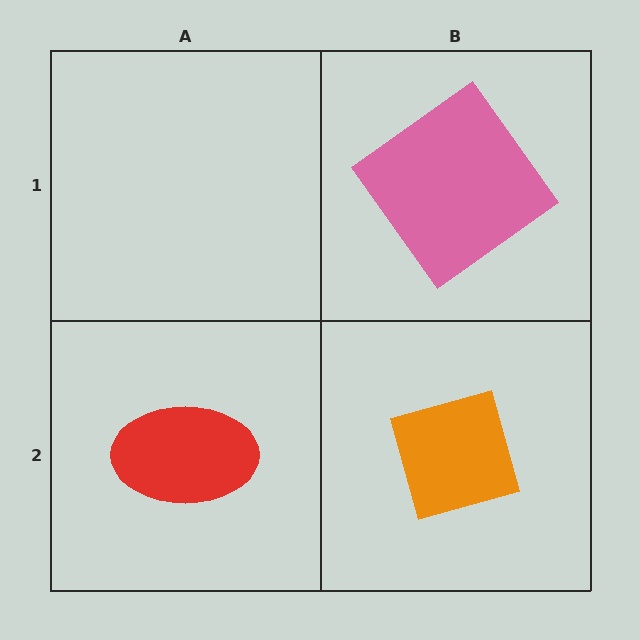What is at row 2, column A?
A red ellipse.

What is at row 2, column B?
An orange diamond.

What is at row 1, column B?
A pink diamond.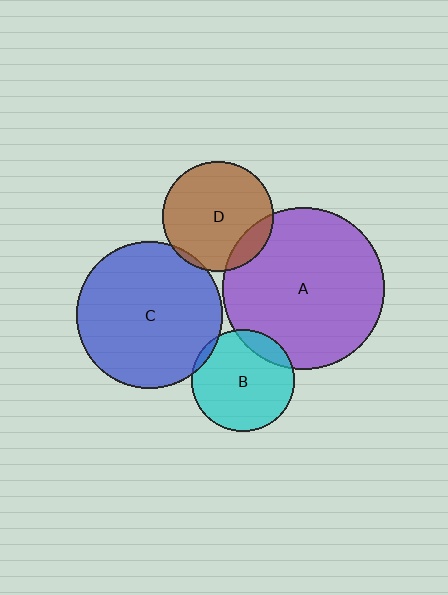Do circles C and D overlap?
Yes.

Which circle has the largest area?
Circle A (purple).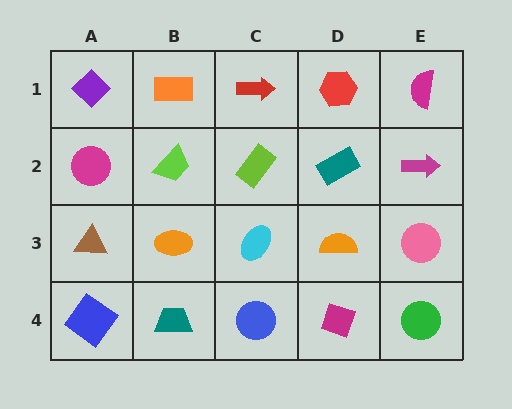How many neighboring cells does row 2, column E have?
3.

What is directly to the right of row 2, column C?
A teal rectangle.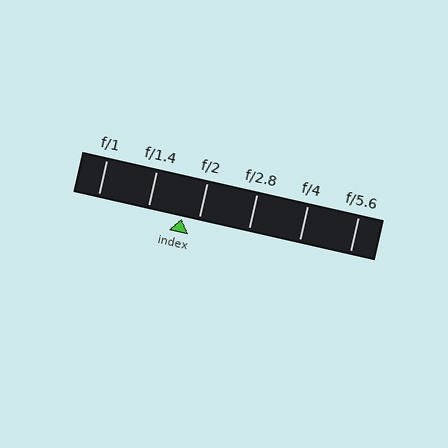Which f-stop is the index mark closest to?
The index mark is closest to f/2.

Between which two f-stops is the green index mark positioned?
The index mark is between f/1.4 and f/2.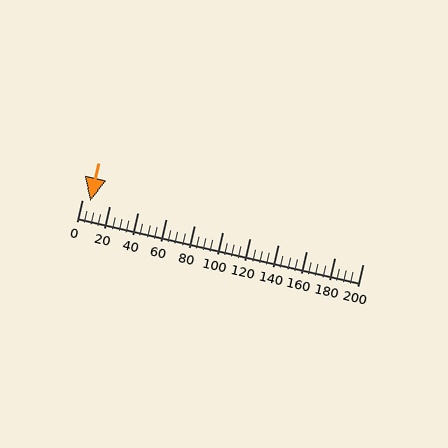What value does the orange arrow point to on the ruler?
The orange arrow points to approximately 6.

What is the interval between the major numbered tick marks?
The major tick marks are spaced 20 units apart.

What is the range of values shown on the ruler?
The ruler shows values from 0 to 200.